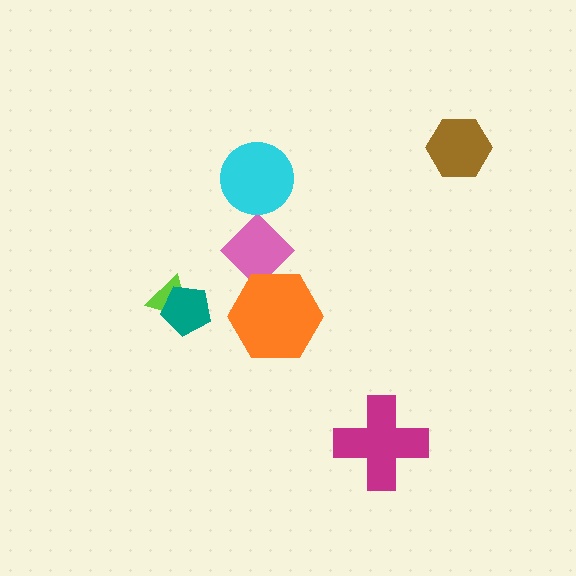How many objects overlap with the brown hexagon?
0 objects overlap with the brown hexagon.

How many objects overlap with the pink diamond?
1 object overlaps with the pink diamond.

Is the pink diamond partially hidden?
Yes, it is partially covered by another shape.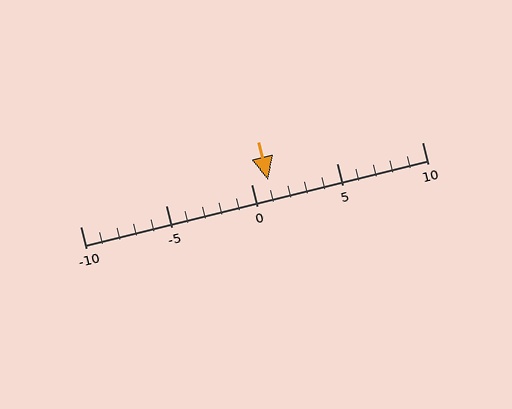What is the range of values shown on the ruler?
The ruler shows values from -10 to 10.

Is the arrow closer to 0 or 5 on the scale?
The arrow is closer to 0.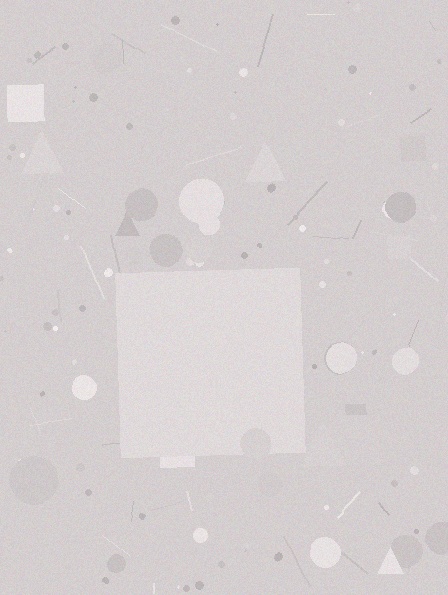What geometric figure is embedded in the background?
A square is embedded in the background.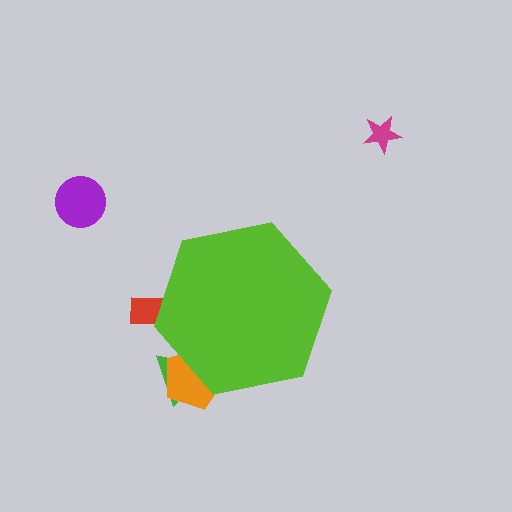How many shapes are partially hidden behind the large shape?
3 shapes are partially hidden.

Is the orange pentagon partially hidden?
Yes, the orange pentagon is partially hidden behind the lime hexagon.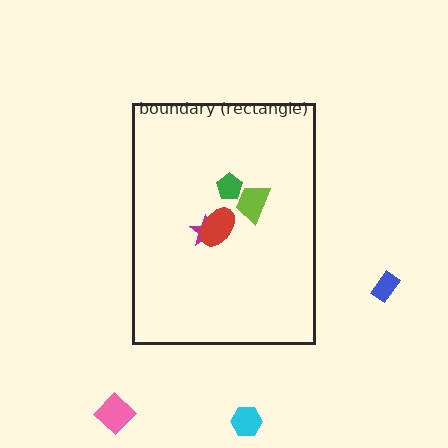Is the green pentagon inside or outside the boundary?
Inside.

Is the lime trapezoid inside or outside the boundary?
Inside.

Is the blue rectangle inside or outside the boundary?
Outside.